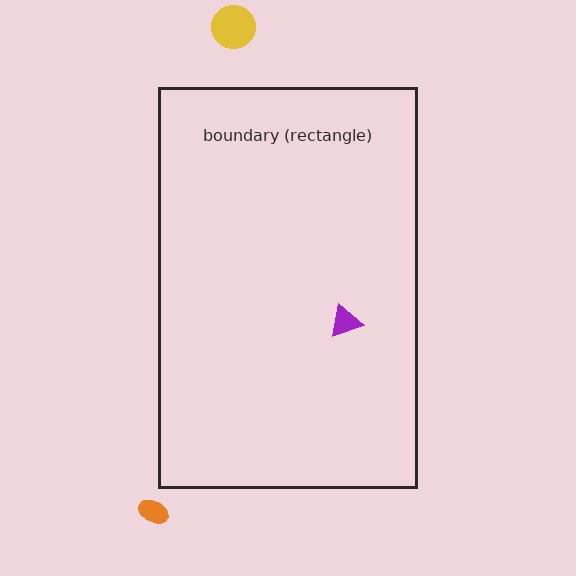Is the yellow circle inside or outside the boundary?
Outside.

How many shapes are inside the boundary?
1 inside, 2 outside.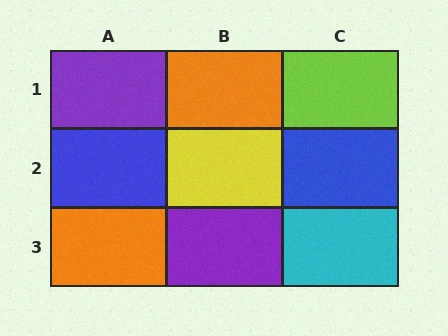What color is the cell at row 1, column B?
Orange.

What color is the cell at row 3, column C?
Cyan.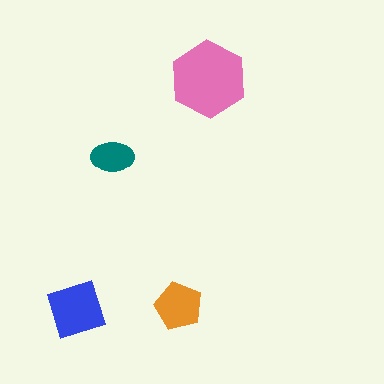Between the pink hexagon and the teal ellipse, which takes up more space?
The pink hexagon.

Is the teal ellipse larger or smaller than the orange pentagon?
Smaller.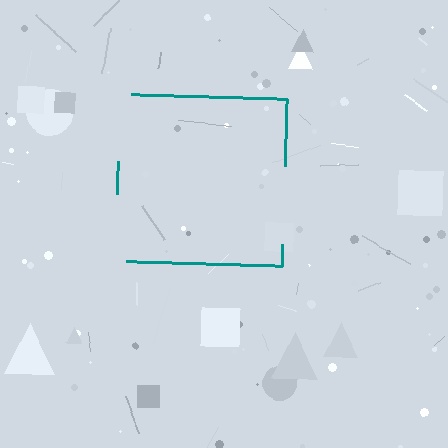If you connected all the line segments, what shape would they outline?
They would outline a square.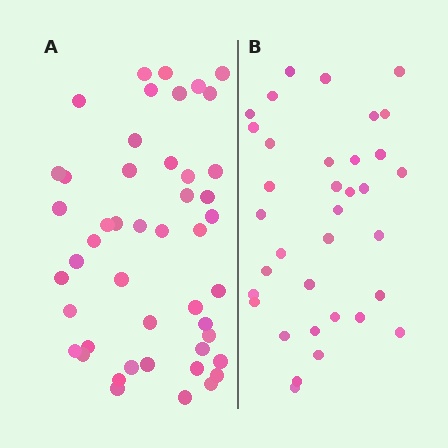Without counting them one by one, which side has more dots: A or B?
Region A (the left region) has more dots.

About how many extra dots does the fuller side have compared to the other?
Region A has roughly 12 or so more dots than region B.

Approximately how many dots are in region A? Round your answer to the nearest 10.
About 50 dots. (The exact count is 47, which rounds to 50.)